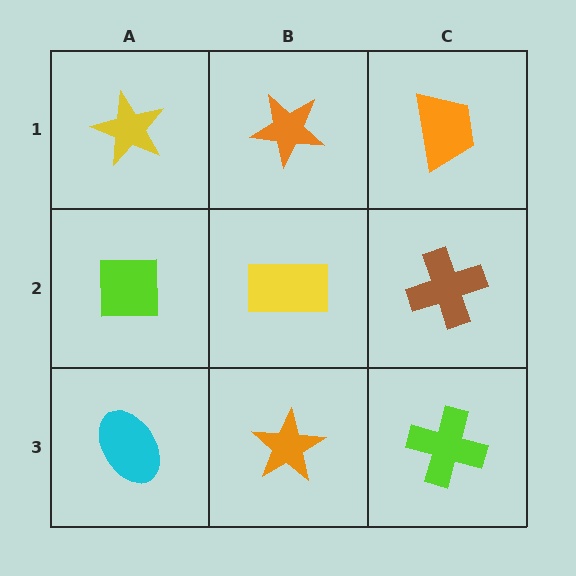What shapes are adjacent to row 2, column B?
An orange star (row 1, column B), an orange star (row 3, column B), a lime square (row 2, column A), a brown cross (row 2, column C).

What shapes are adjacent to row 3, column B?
A yellow rectangle (row 2, column B), a cyan ellipse (row 3, column A), a lime cross (row 3, column C).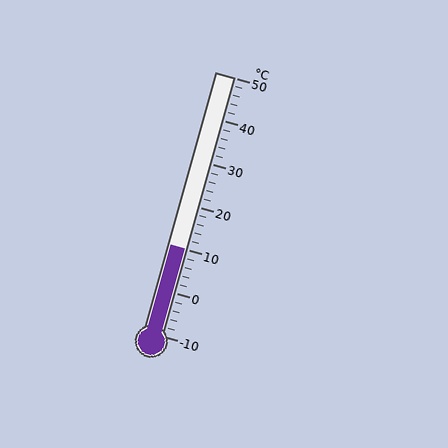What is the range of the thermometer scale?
The thermometer scale ranges from -10°C to 50°C.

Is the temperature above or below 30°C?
The temperature is below 30°C.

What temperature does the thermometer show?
The thermometer shows approximately 10°C.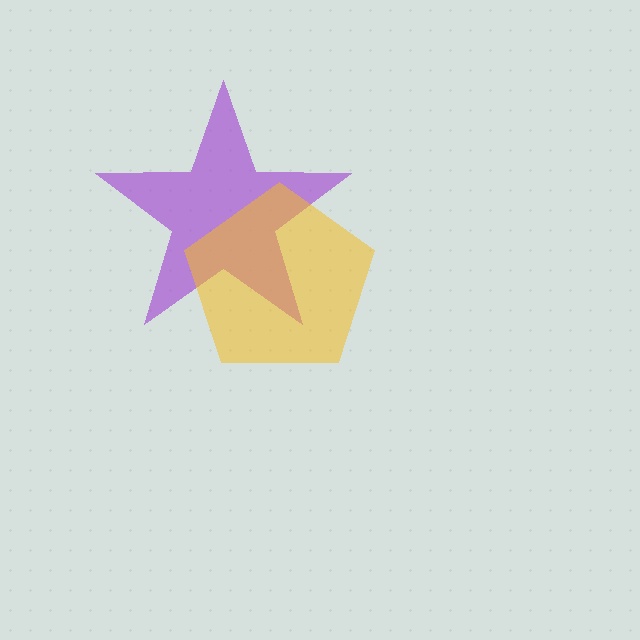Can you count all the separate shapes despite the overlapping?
Yes, there are 2 separate shapes.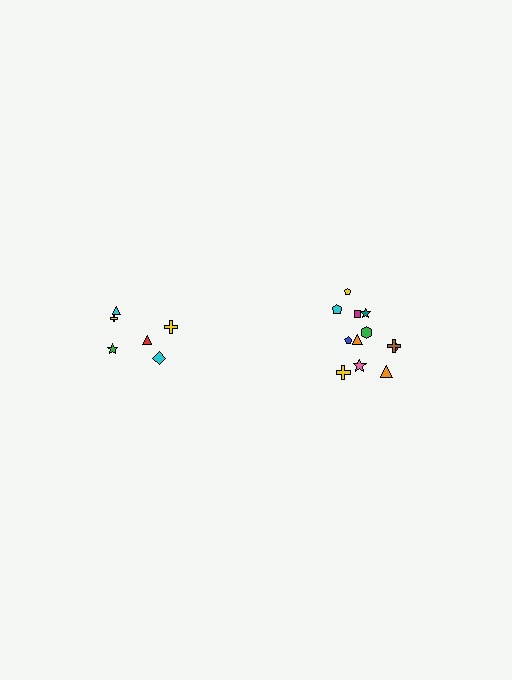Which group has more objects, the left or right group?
The right group.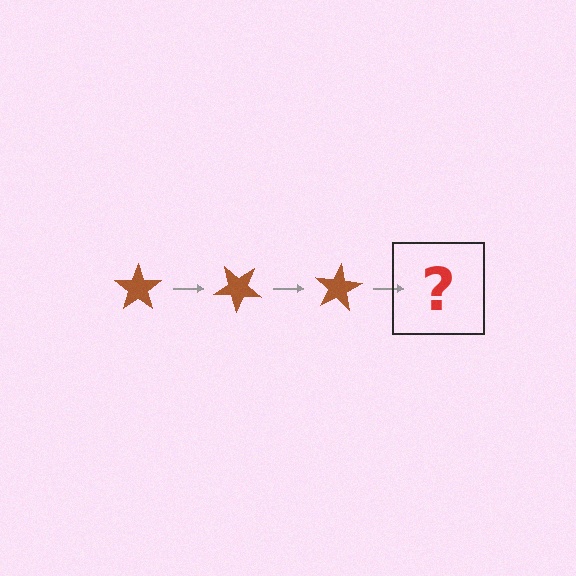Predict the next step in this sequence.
The next step is a brown star rotated 120 degrees.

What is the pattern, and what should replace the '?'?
The pattern is that the star rotates 40 degrees each step. The '?' should be a brown star rotated 120 degrees.